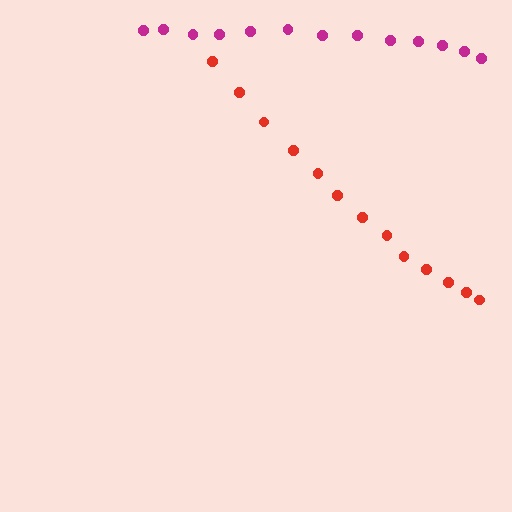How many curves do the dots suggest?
There are 2 distinct paths.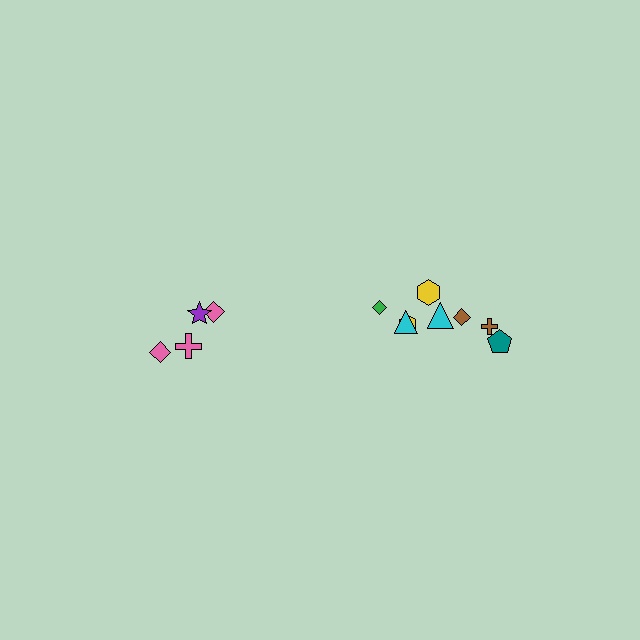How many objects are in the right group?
There are 8 objects.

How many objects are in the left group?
There are 4 objects.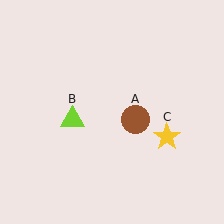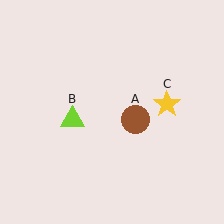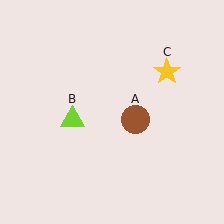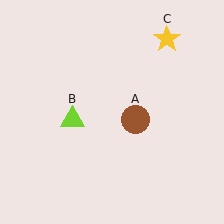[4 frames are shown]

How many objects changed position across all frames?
1 object changed position: yellow star (object C).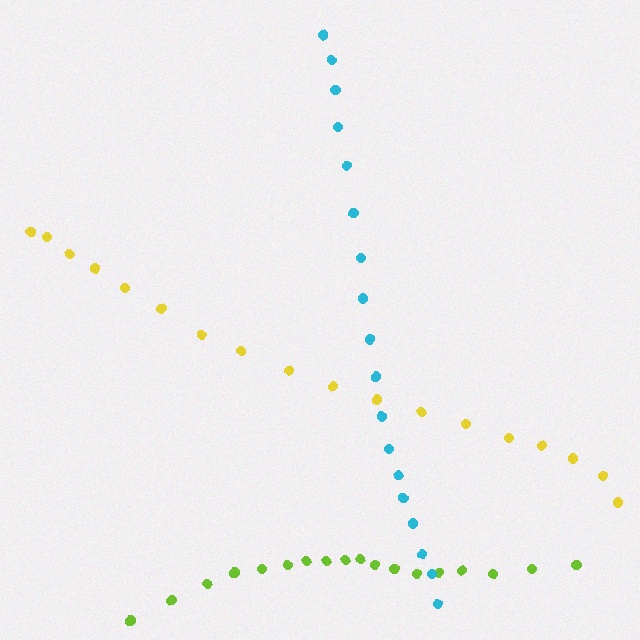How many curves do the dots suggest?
There are 3 distinct paths.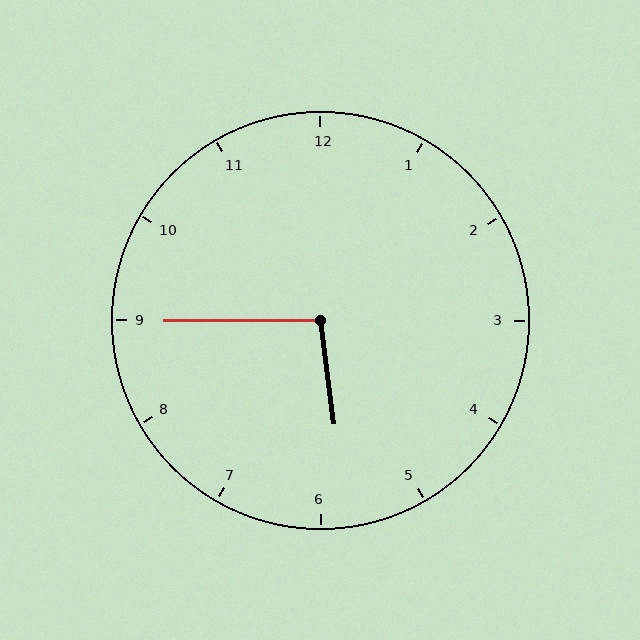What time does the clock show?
5:45.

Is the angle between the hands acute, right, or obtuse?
It is obtuse.